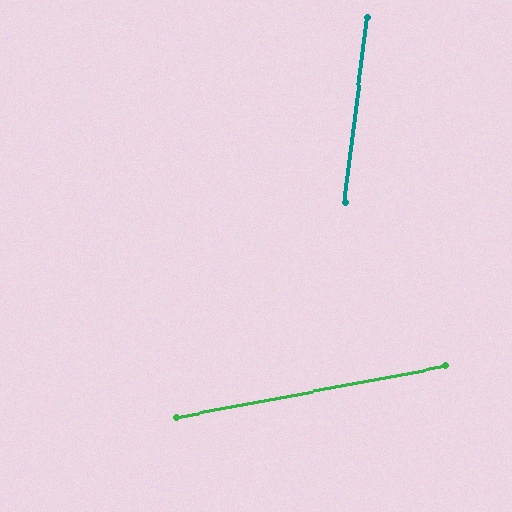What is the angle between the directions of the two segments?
Approximately 72 degrees.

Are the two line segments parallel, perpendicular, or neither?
Neither parallel nor perpendicular — they differ by about 72°.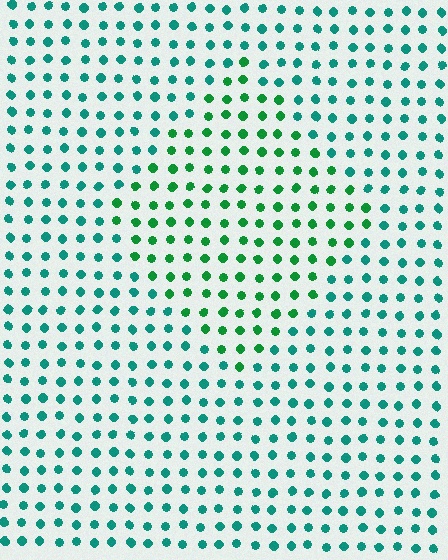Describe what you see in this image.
The image is filled with small teal elements in a uniform arrangement. A diamond-shaped region is visible where the elements are tinted to a slightly different hue, forming a subtle color boundary.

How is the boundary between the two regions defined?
The boundary is defined purely by a slight shift in hue (about 34 degrees). Spacing, size, and orientation are identical on both sides.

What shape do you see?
I see a diamond.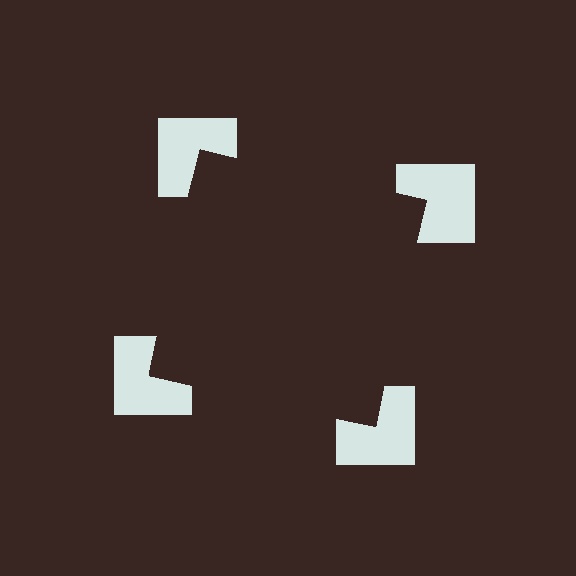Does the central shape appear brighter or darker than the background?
It typically appears slightly darker than the background, even though no actual brightness change is drawn.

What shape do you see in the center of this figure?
An illusory square — its edges are inferred from the aligned wedge cuts in the notched squares, not physically drawn.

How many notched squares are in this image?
There are 4 — one at each vertex of the illusory square.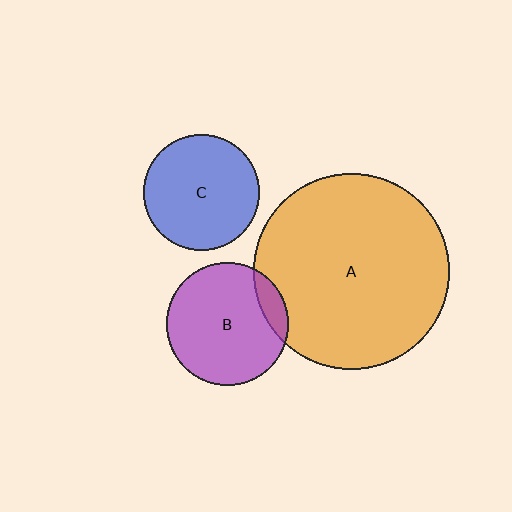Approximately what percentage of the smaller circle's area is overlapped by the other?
Approximately 10%.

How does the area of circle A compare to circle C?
Approximately 2.8 times.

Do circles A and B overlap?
Yes.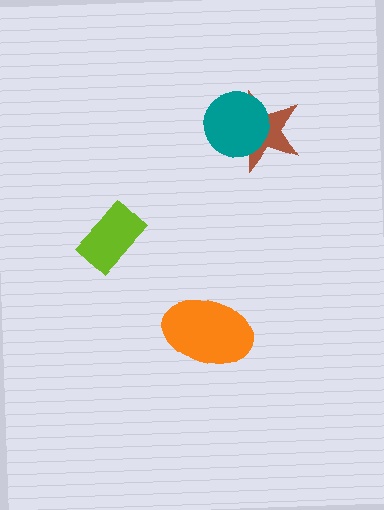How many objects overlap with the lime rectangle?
0 objects overlap with the lime rectangle.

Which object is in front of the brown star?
The teal circle is in front of the brown star.